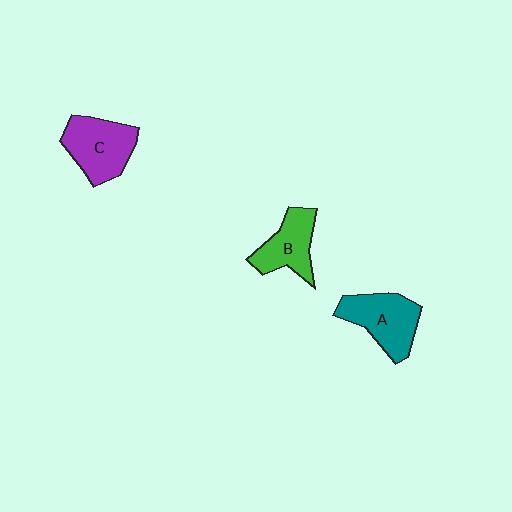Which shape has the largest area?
Shape C (purple).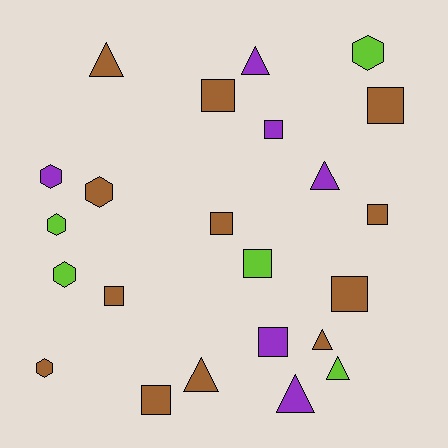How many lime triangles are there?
There is 1 lime triangle.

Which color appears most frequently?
Brown, with 12 objects.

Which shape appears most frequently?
Square, with 10 objects.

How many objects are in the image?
There are 23 objects.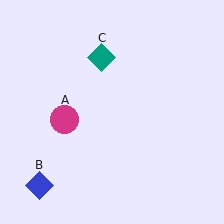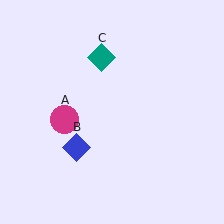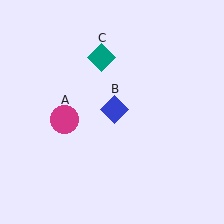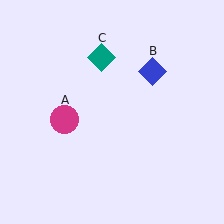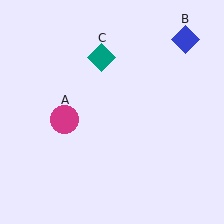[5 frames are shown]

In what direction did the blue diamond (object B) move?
The blue diamond (object B) moved up and to the right.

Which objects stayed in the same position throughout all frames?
Magenta circle (object A) and teal diamond (object C) remained stationary.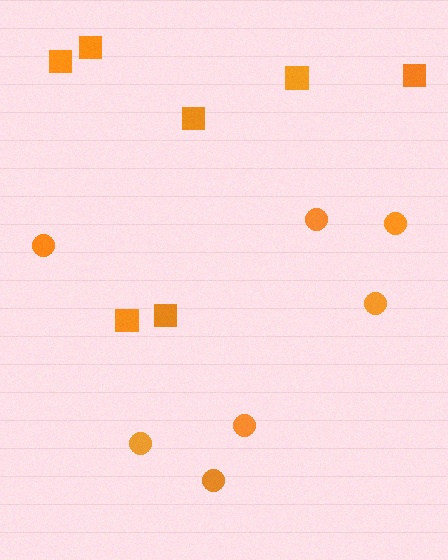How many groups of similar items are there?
There are 2 groups: one group of squares (7) and one group of circles (7).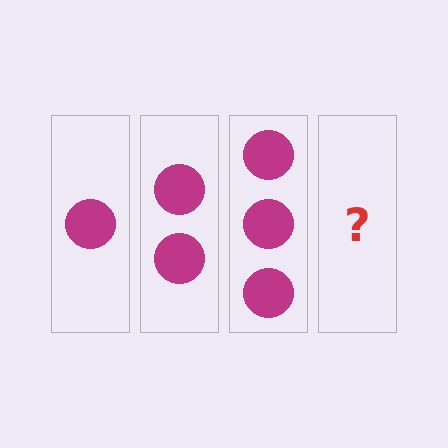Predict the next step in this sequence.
The next step is 4 circles.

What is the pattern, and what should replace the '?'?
The pattern is that each step adds one more circle. The '?' should be 4 circles.